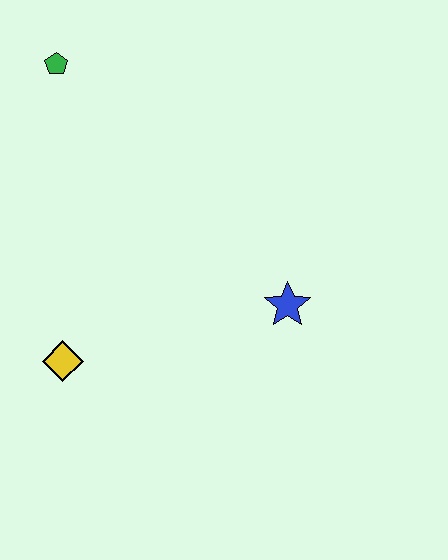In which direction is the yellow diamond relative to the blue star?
The yellow diamond is to the left of the blue star.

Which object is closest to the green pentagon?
The yellow diamond is closest to the green pentagon.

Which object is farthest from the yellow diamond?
The green pentagon is farthest from the yellow diamond.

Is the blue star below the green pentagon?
Yes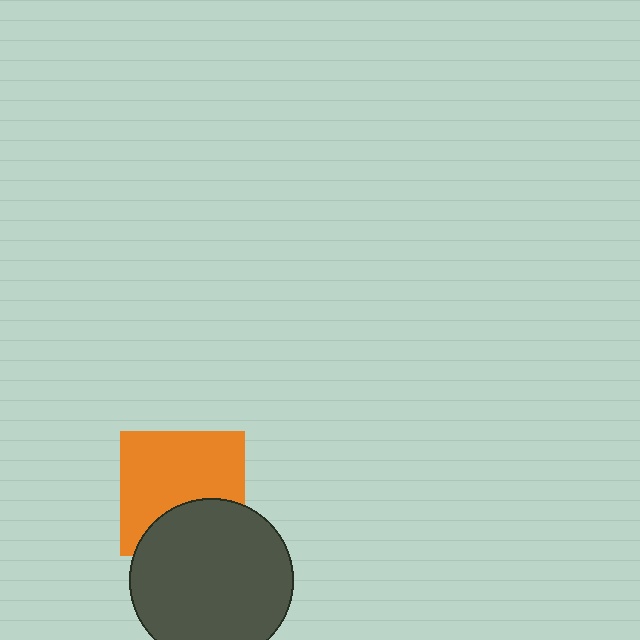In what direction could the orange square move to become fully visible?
The orange square could move up. That would shift it out from behind the dark gray circle entirely.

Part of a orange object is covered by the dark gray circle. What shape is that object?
It is a square.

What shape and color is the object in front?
The object in front is a dark gray circle.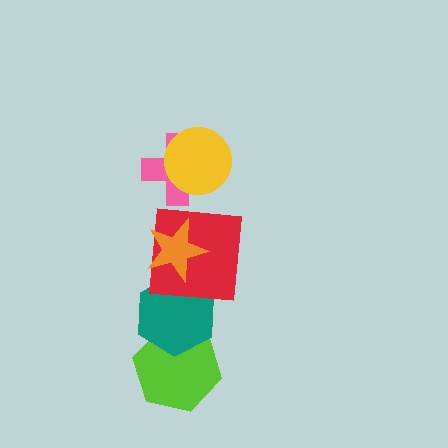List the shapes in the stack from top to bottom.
From top to bottom: the yellow circle, the pink cross, the orange star, the red square, the teal hexagon, the lime hexagon.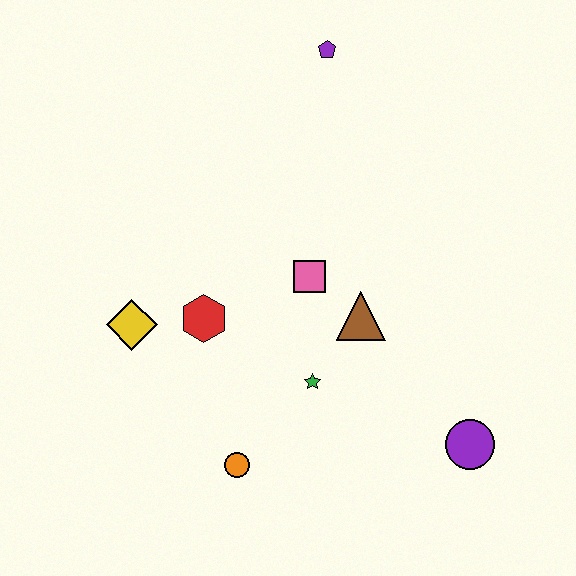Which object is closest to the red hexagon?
The yellow diamond is closest to the red hexagon.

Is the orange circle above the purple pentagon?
No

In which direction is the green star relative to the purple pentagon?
The green star is below the purple pentagon.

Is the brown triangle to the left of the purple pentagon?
No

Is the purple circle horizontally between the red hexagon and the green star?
No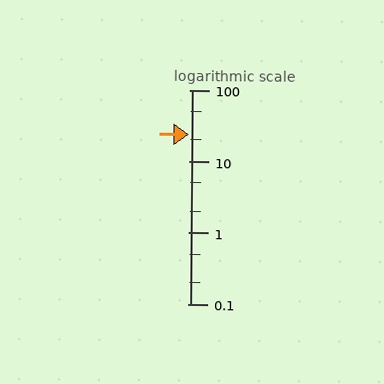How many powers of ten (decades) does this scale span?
The scale spans 3 decades, from 0.1 to 100.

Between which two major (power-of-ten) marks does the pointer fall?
The pointer is between 10 and 100.